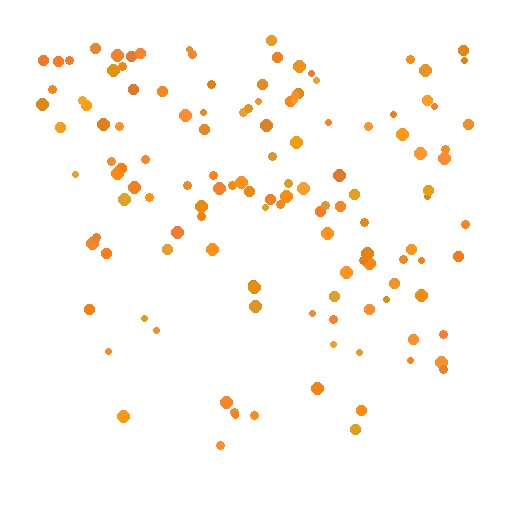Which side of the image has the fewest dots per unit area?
The bottom.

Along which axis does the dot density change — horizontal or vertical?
Vertical.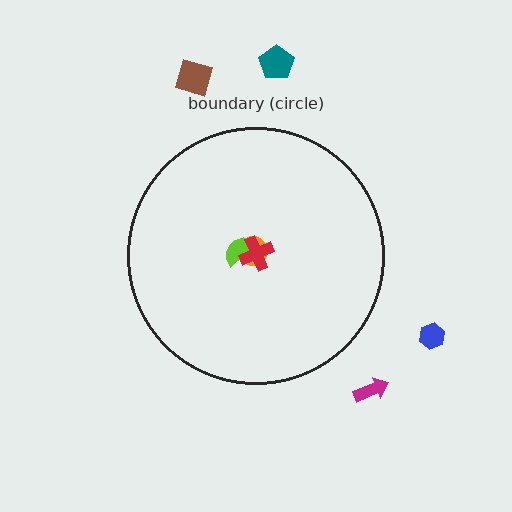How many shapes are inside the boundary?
3 inside, 4 outside.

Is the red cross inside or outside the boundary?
Inside.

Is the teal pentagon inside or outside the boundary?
Outside.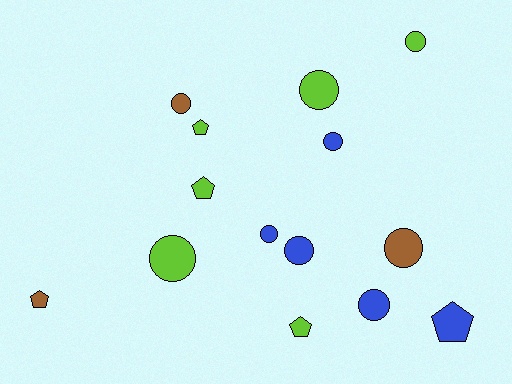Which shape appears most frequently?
Circle, with 9 objects.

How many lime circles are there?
There are 3 lime circles.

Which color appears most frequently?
Lime, with 6 objects.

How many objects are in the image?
There are 14 objects.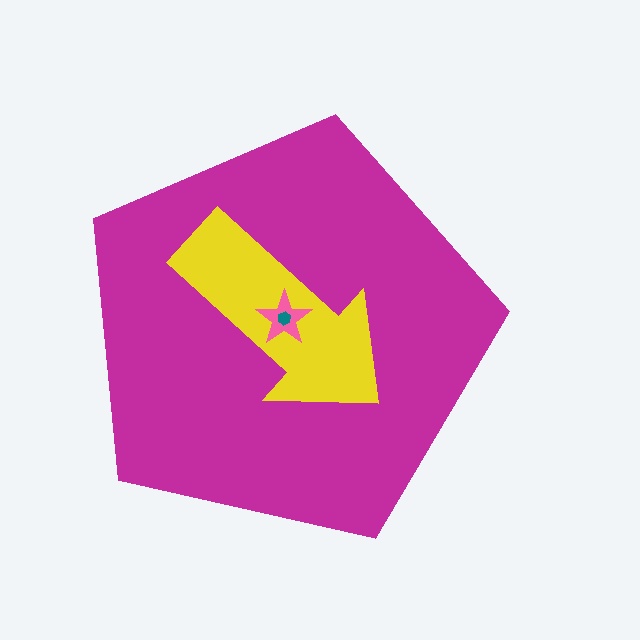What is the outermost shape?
The magenta pentagon.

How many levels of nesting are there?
4.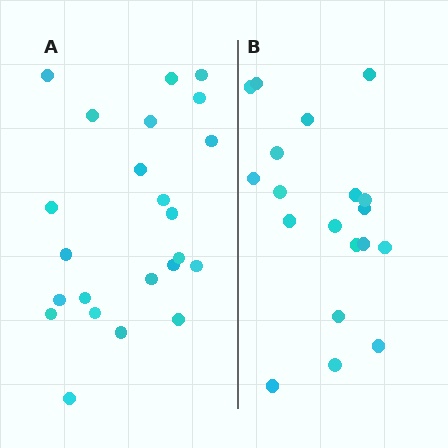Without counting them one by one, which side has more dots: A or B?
Region A (the left region) has more dots.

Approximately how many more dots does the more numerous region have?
Region A has about 4 more dots than region B.